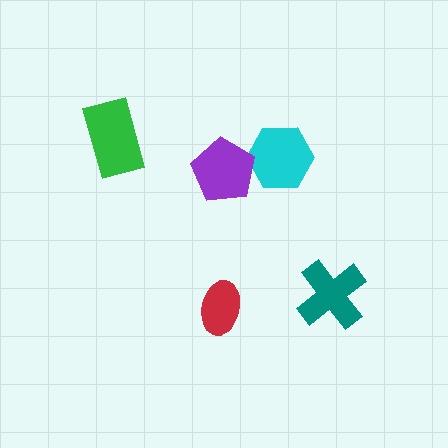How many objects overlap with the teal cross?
0 objects overlap with the teal cross.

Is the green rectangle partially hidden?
No, no other shape covers it.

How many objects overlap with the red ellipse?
0 objects overlap with the red ellipse.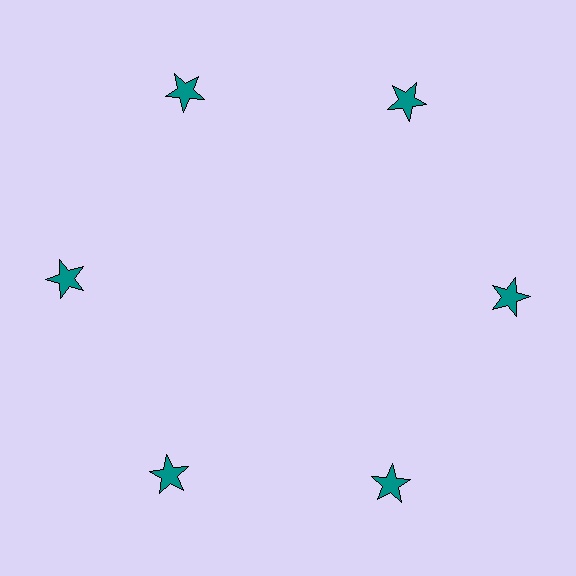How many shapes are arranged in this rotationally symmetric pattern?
There are 6 shapes, arranged in 6 groups of 1.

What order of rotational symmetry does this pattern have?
This pattern has 6-fold rotational symmetry.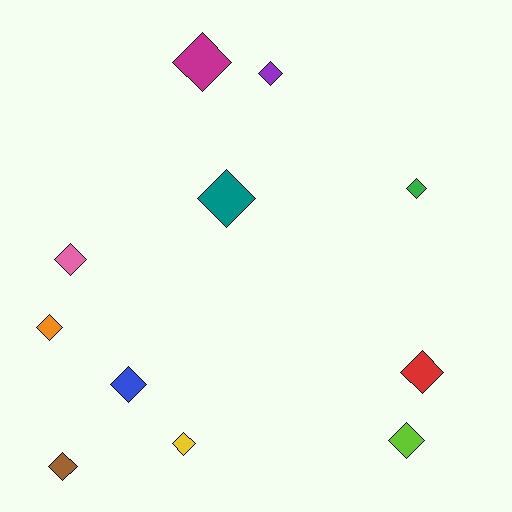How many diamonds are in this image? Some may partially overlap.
There are 11 diamonds.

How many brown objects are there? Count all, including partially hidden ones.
There is 1 brown object.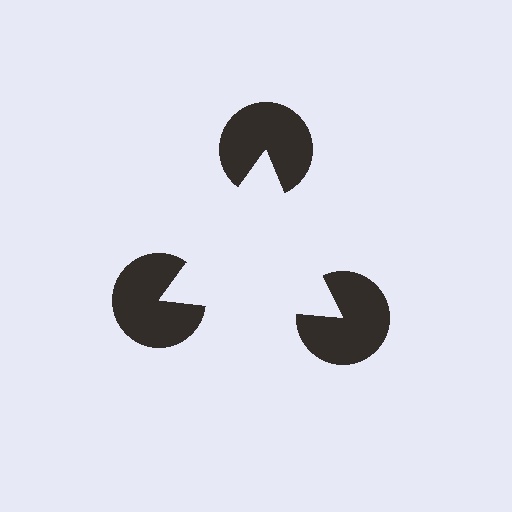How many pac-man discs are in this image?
There are 3 — one at each vertex of the illusory triangle.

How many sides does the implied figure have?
3 sides.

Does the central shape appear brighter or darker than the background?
It typically appears slightly brighter than the background, even though no actual brightness change is drawn.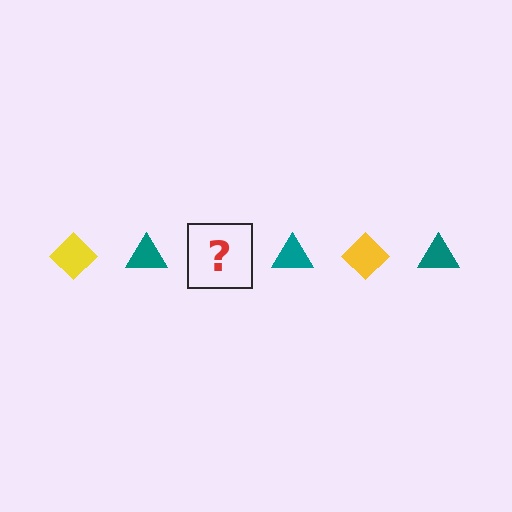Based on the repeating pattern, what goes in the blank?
The blank should be a yellow diamond.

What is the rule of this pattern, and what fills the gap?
The rule is that the pattern alternates between yellow diamond and teal triangle. The gap should be filled with a yellow diamond.